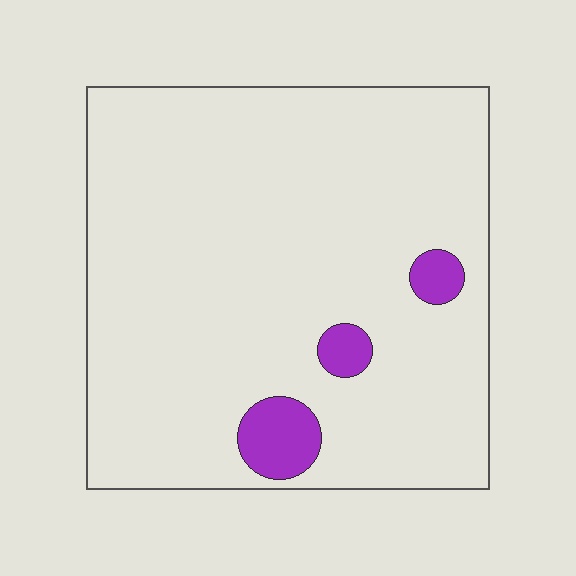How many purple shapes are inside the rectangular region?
3.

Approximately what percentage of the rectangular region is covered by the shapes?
Approximately 5%.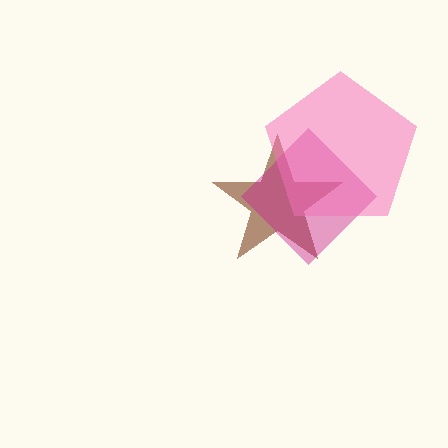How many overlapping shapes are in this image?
There are 3 overlapping shapes in the image.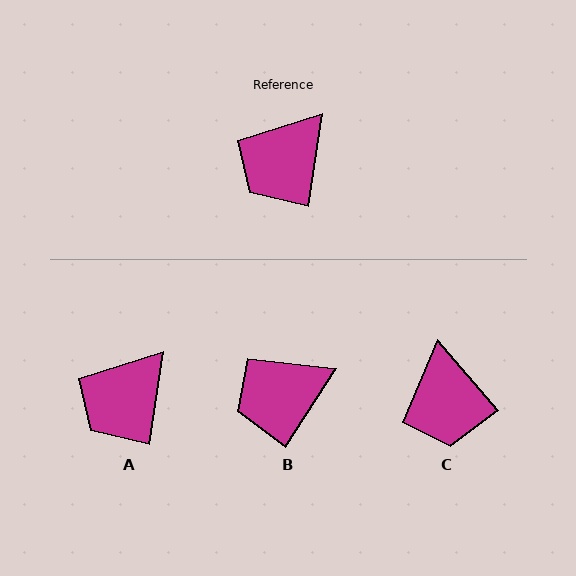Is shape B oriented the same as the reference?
No, it is off by about 24 degrees.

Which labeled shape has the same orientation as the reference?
A.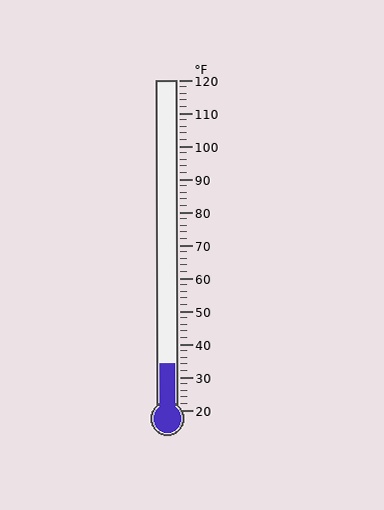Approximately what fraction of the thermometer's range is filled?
The thermometer is filled to approximately 15% of its range.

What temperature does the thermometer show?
The thermometer shows approximately 34°F.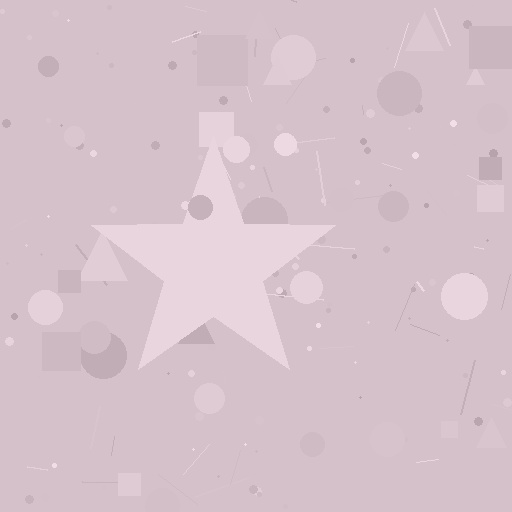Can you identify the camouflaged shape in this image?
The camouflaged shape is a star.